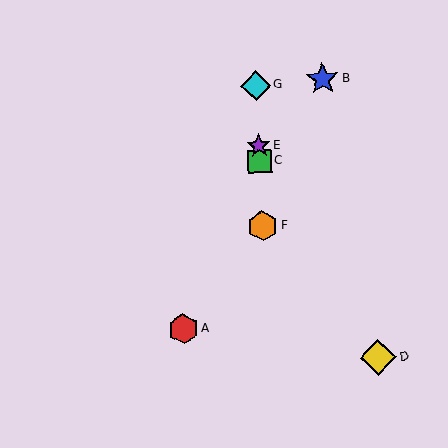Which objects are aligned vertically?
Objects C, E, F, G are aligned vertically.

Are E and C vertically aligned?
Yes, both are at x≈259.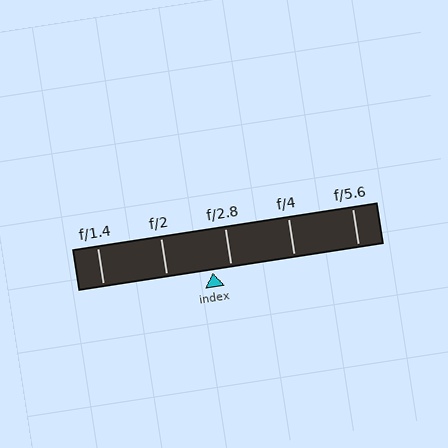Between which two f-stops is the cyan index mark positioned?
The index mark is between f/2 and f/2.8.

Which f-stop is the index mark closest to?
The index mark is closest to f/2.8.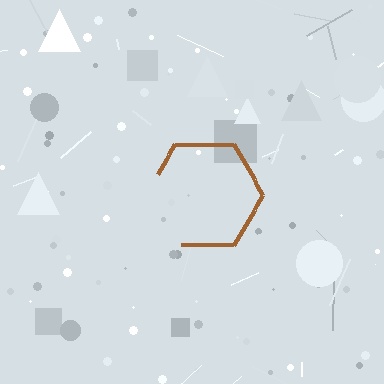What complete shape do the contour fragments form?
The contour fragments form a hexagon.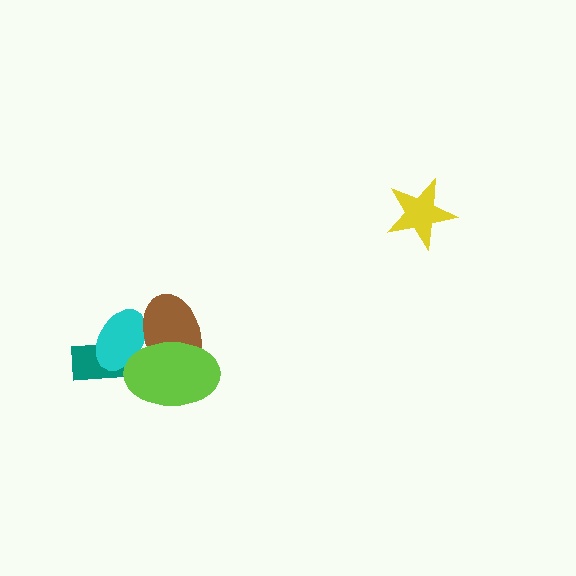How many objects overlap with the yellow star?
0 objects overlap with the yellow star.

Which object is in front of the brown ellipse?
The lime ellipse is in front of the brown ellipse.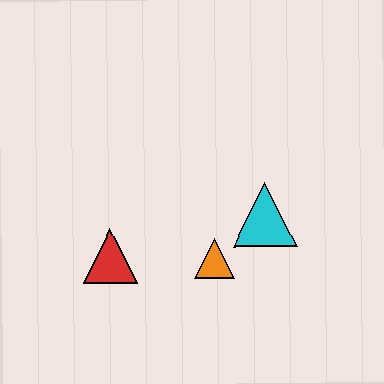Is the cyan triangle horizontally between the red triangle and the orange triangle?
No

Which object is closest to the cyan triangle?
The orange triangle is closest to the cyan triangle.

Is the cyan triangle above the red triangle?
Yes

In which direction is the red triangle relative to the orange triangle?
The red triangle is to the left of the orange triangle.